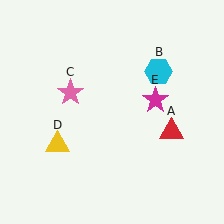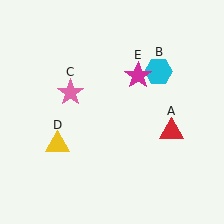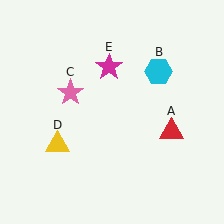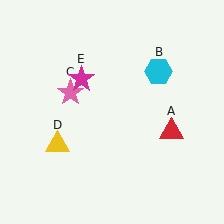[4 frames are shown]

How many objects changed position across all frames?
1 object changed position: magenta star (object E).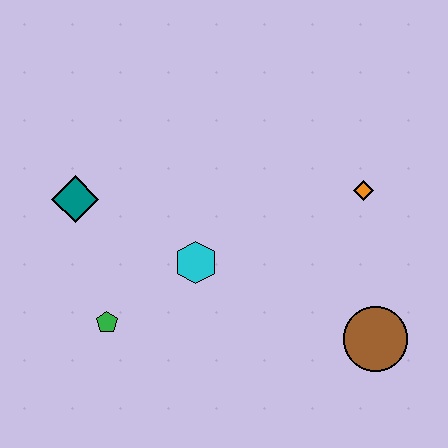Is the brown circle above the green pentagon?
No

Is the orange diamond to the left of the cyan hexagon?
No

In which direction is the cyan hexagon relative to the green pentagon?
The cyan hexagon is to the right of the green pentagon.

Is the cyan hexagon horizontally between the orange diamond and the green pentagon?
Yes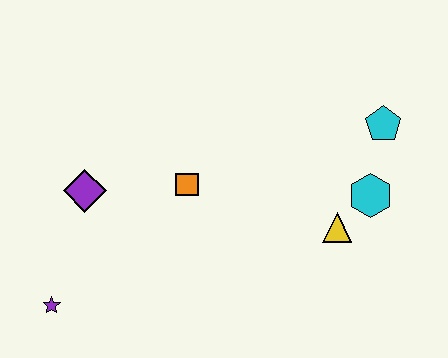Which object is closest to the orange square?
The purple diamond is closest to the orange square.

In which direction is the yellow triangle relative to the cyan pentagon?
The yellow triangle is below the cyan pentagon.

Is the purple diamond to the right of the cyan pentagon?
No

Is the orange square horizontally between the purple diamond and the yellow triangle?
Yes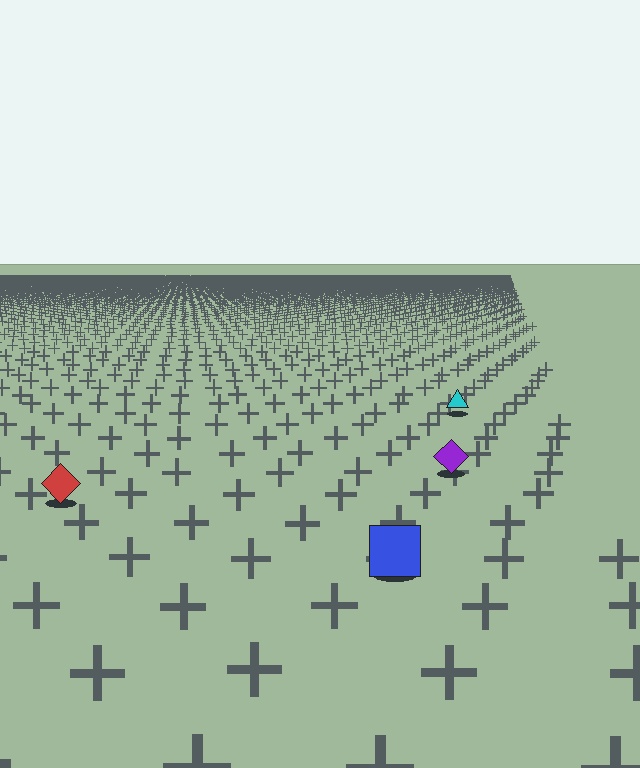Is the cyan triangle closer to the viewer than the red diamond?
No. The red diamond is closer — you can tell from the texture gradient: the ground texture is coarser near it.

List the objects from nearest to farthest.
From nearest to farthest: the blue square, the red diamond, the purple diamond, the cyan triangle.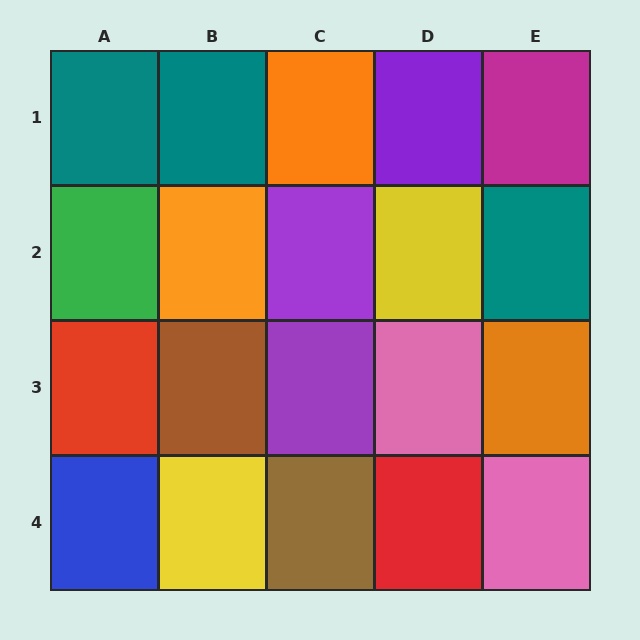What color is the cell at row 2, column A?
Green.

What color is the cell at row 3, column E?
Orange.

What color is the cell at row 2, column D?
Yellow.